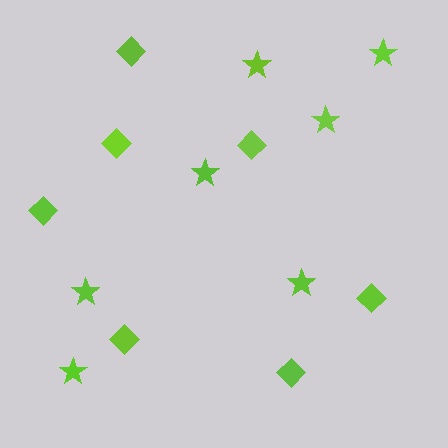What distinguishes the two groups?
There are 2 groups: one group of stars (7) and one group of diamonds (7).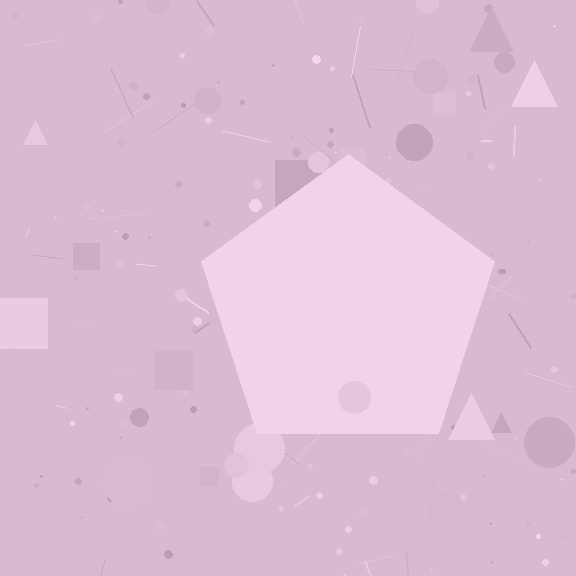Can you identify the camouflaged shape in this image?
The camouflaged shape is a pentagon.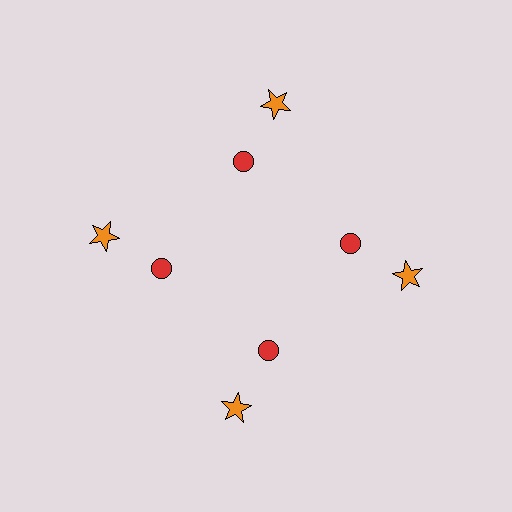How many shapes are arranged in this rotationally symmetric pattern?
There are 8 shapes, arranged in 4 groups of 2.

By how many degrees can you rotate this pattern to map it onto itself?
The pattern maps onto itself every 90 degrees of rotation.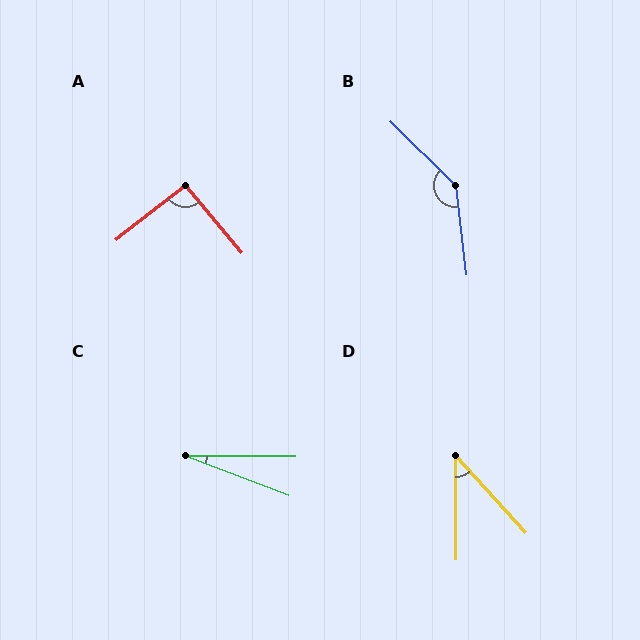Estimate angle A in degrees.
Approximately 92 degrees.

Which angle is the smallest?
C, at approximately 20 degrees.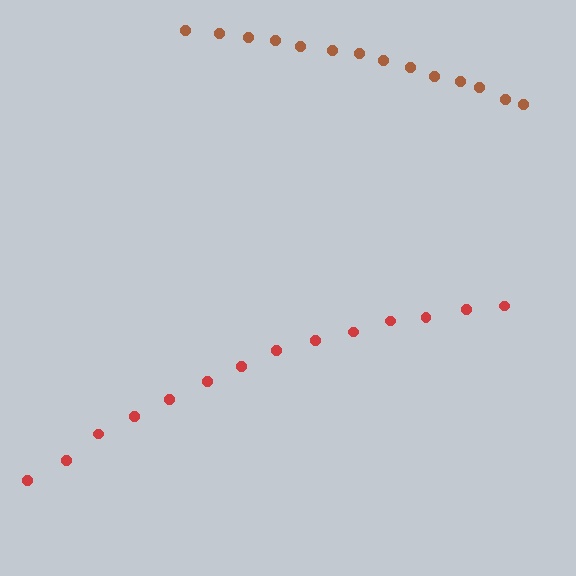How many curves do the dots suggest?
There are 2 distinct paths.